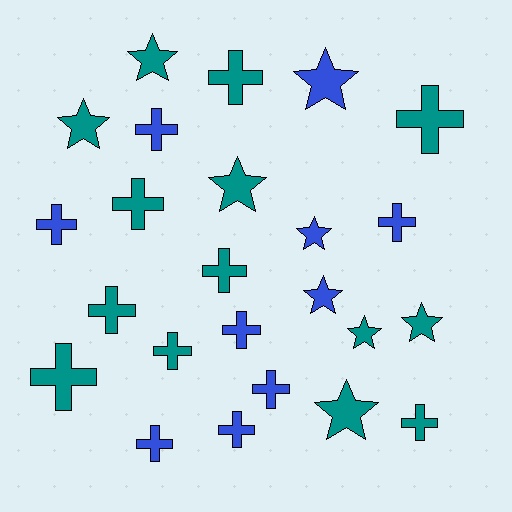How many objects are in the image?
There are 24 objects.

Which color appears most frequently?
Teal, with 14 objects.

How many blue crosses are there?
There are 7 blue crosses.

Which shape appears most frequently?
Cross, with 15 objects.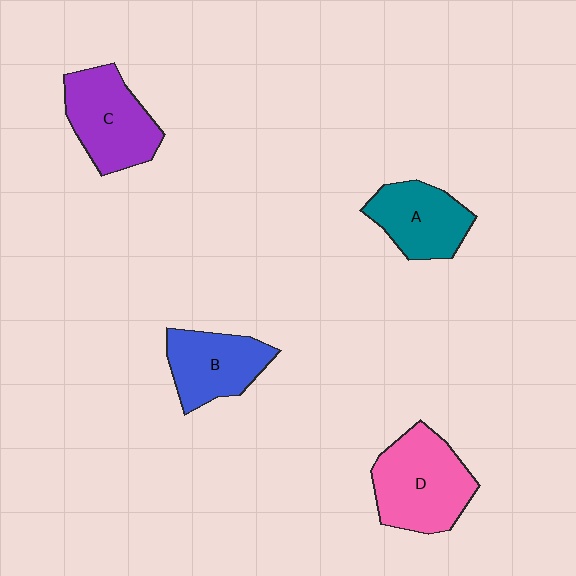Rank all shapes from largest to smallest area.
From largest to smallest: D (pink), C (purple), B (blue), A (teal).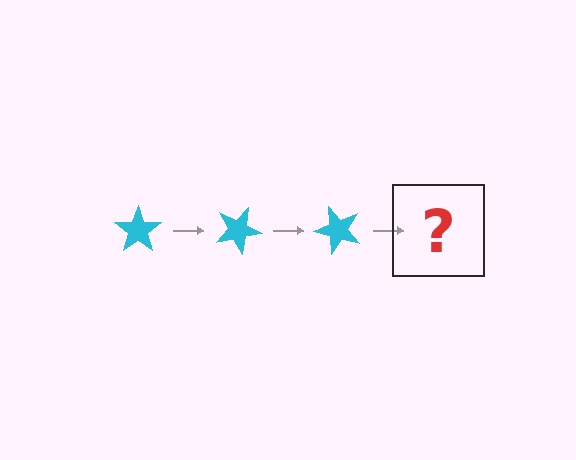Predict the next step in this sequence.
The next step is a cyan star rotated 75 degrees.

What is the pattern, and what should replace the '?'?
The pattern is that the star rotates 25 degrees each step. The '?' should be a cyan star rotated 75 degrees.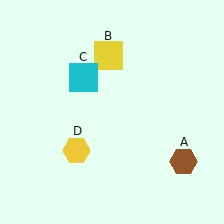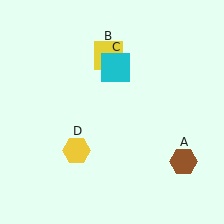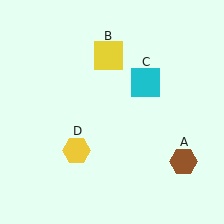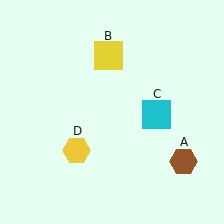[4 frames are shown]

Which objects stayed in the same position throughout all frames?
Brown hexagon (object A) and yellow square (object B) and yellow hexagon (object D) remained stationary.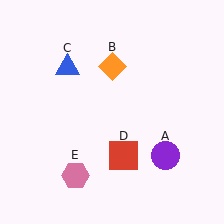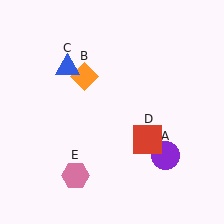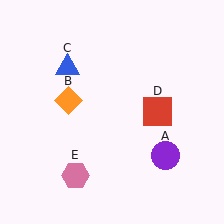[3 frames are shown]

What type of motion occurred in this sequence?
The orange diamond (object B), red square (object D) rotated counterclockwise around the center of the scene.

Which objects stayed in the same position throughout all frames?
Purple circle (object A) and blue triangle (object C) and pink hexagon (object E) remained stationary.